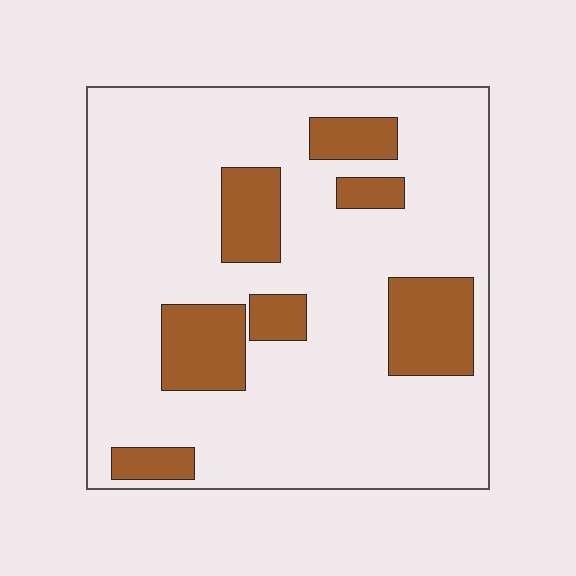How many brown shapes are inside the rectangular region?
7.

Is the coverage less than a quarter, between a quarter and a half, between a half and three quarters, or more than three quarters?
Less than a quarter.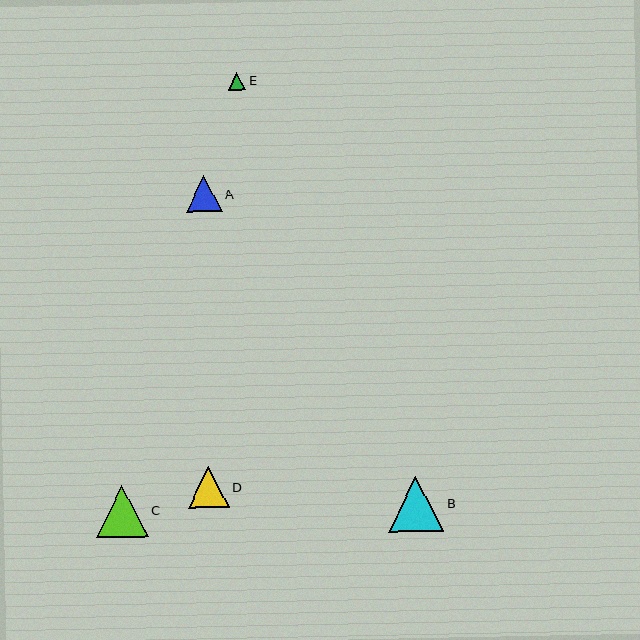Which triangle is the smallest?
Triangle E is the smallest with a size of approximately 18 pixels.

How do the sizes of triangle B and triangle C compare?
Triangle B and triangle C are approximately the same size.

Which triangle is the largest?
Triangle B is the largest with a size of approximately 55 pixels.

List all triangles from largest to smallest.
From largest to smallest: B, C, D, A, E.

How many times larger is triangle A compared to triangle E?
Triangle A is approximately 2.0 times the size of triangle E.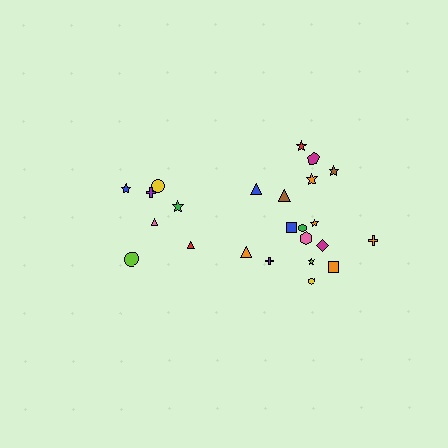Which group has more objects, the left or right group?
The right group.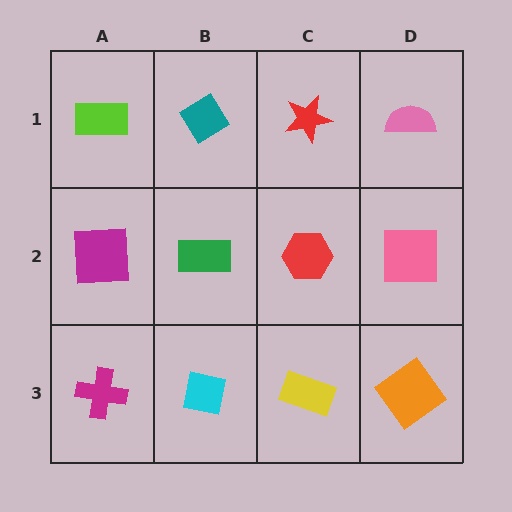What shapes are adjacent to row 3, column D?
A pink square (row 2, column D), a yellow rectangle (row 3, column C).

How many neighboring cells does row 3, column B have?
3.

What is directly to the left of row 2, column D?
A red hexagon.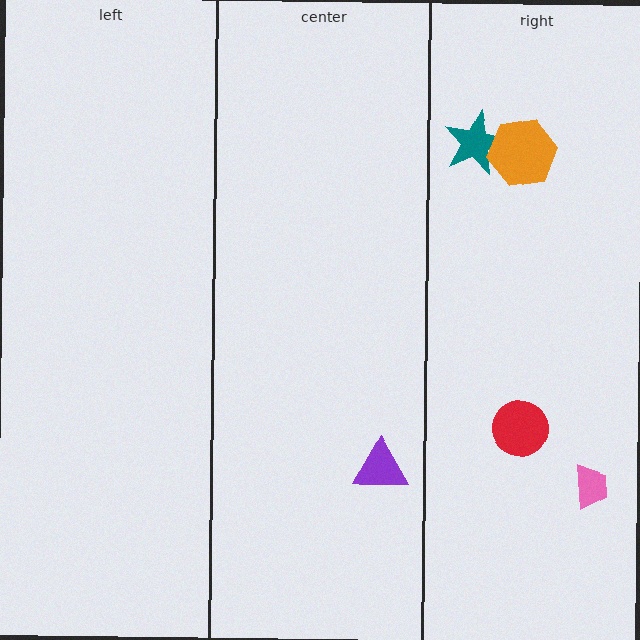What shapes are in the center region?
The purple triangle.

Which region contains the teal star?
The right region.